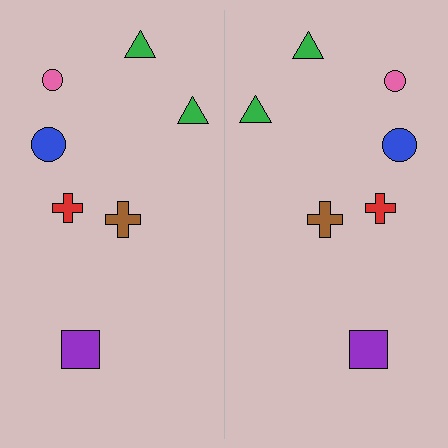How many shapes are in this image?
There are 14 shapes in this image.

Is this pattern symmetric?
Yes, this pattern has bilateral (reflection) symmetry.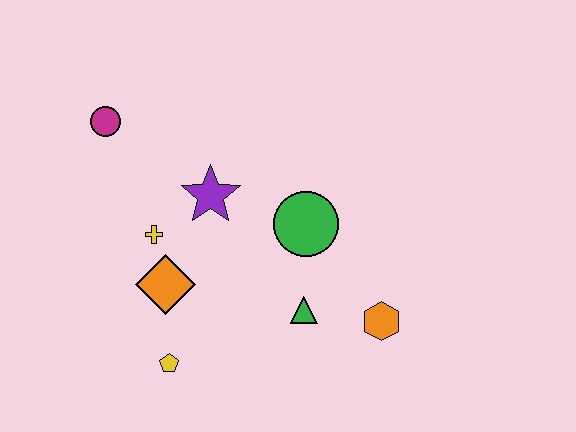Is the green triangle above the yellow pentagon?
Yes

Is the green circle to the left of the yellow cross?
No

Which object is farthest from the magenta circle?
The orange hexagon is farthest from the magenta circle.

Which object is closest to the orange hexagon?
The green triangle is closest to the orange hexagon.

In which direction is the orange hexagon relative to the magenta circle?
The orange hexagon is to the right of the magenta circle.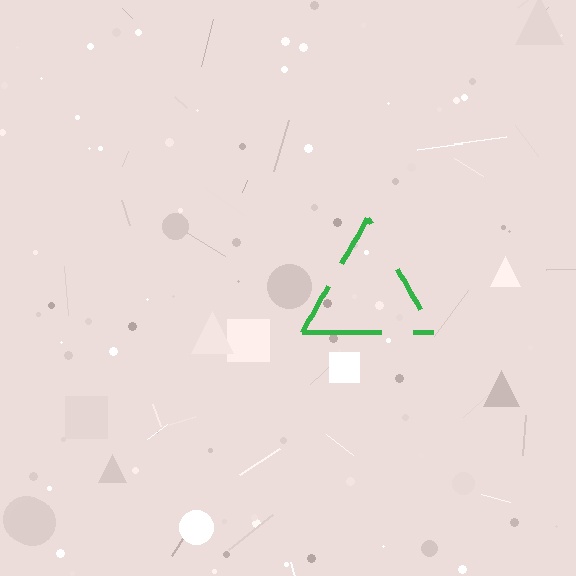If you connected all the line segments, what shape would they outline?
They would outline a triangle.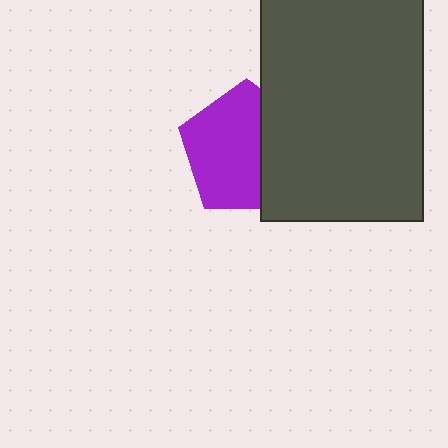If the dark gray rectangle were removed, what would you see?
You would see the complete purple pentagon.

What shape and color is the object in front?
The object in front is a dark gray rectangle.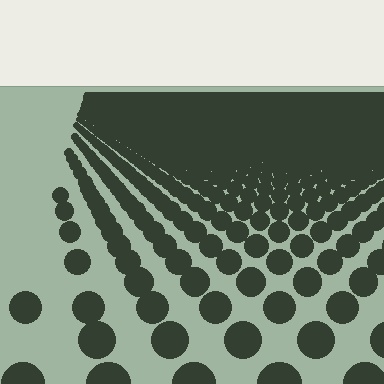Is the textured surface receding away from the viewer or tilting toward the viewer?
The surface is receding away from the viewer. Texture elements get smaller and denser toward the top.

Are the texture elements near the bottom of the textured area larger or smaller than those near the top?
Larger. Near the bottom, elements are closer to the viewer and appear at a bigger on-screen size.